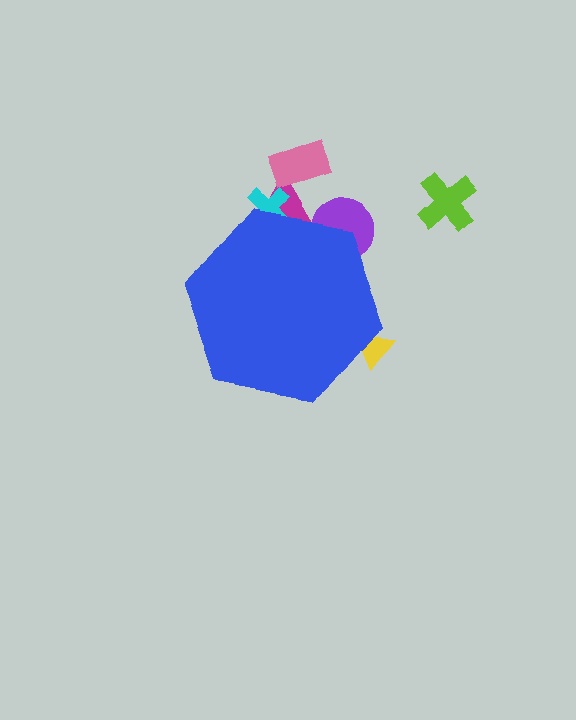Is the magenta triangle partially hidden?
Yes, the magenta triangle is partially hidden behind the blue hexagon.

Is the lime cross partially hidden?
No, the lime cross is fully visible.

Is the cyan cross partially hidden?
Yes, the cyan cross is partially hidden behind the blue hexagon.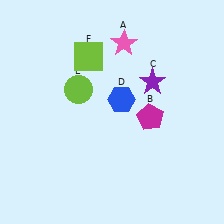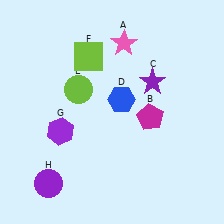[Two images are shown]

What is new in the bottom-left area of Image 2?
A purple circle (H) was added in the bottom-left area of Image 2.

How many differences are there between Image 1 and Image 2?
There are 2 differences between the two images.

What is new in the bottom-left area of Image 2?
A purple hexagon (G) was added in the bottom-left area of Image 2.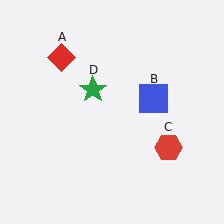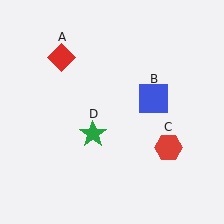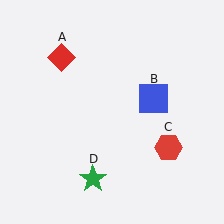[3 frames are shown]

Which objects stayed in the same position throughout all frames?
Red diamond (object A) and blue square (object B) and red hexagon (object C) remained stationary.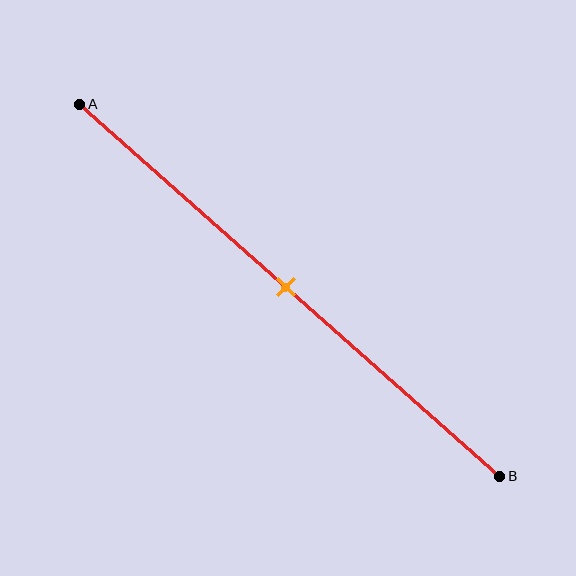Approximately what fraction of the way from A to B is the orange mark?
The orange mark is approximately 50% of the way from A to B.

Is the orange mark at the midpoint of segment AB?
Yes, the mark is approximately at the midpoint.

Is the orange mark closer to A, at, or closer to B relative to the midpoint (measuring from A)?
The orange mark is approximately at the midpoint of segment AB.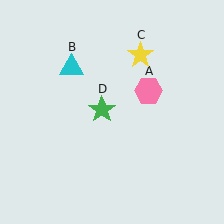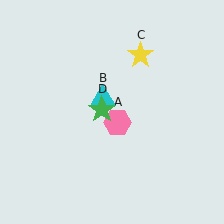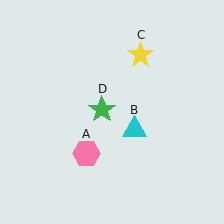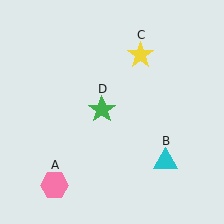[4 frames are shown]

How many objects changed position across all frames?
2 objects changed position: pink hexagon (object A), cyan triangle (object B).